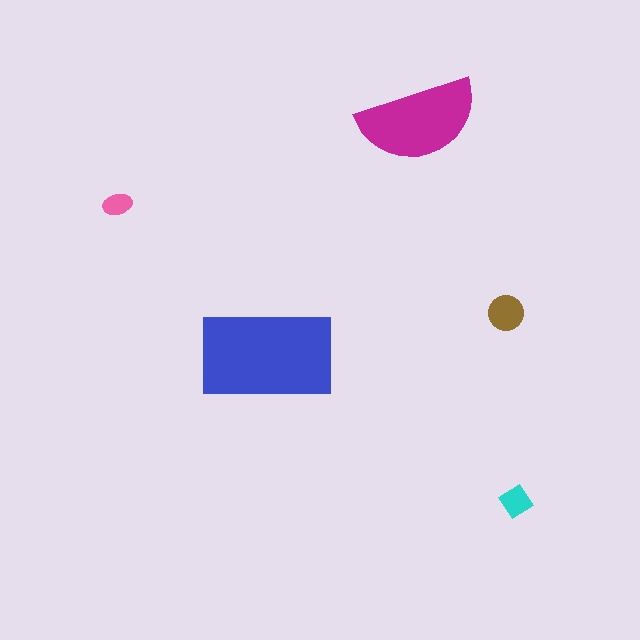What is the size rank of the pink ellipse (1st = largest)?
5th.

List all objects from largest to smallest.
The blue rectangle, the magenta semicircle, the brown circle, the cyan diamond, the pink ellipse.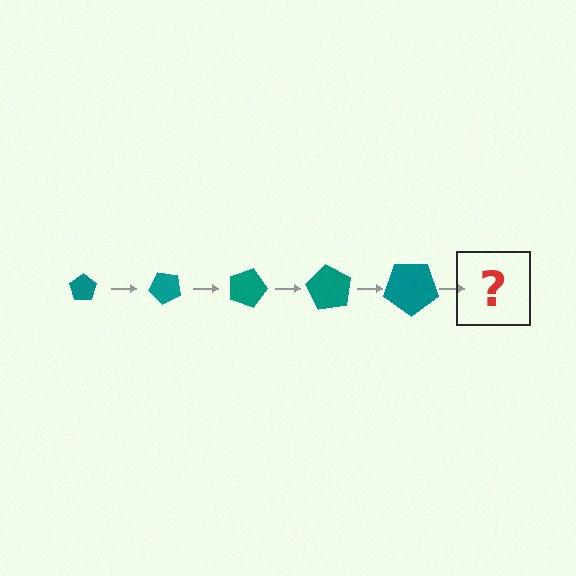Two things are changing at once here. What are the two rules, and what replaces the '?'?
The two rules are that the pentagon grows larger each step and it rotates 45 degrees each step. The '?' should be a pentagon, larger than the previous one and rotated 225 degrees from the start.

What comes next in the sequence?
The next element should be a pentagon, larger than the previous one and rotated 225 degrees from the start.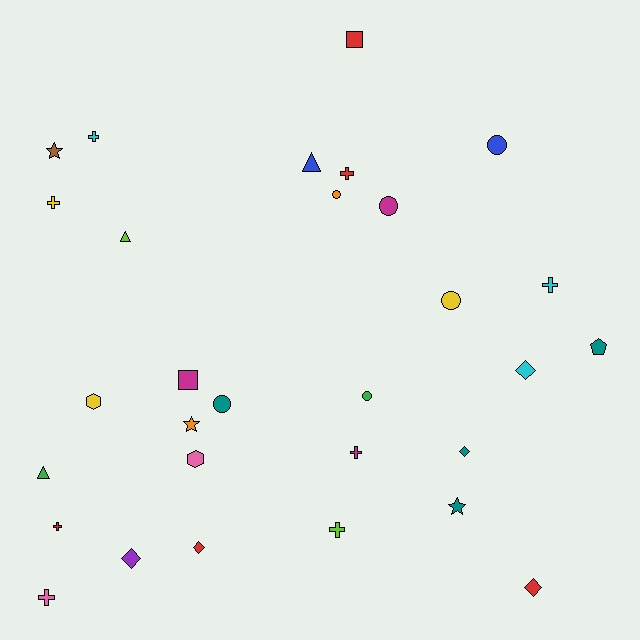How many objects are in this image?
There are 30 objects.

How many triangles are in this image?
There are 3 triangles.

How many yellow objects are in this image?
There are 3 yellow objects.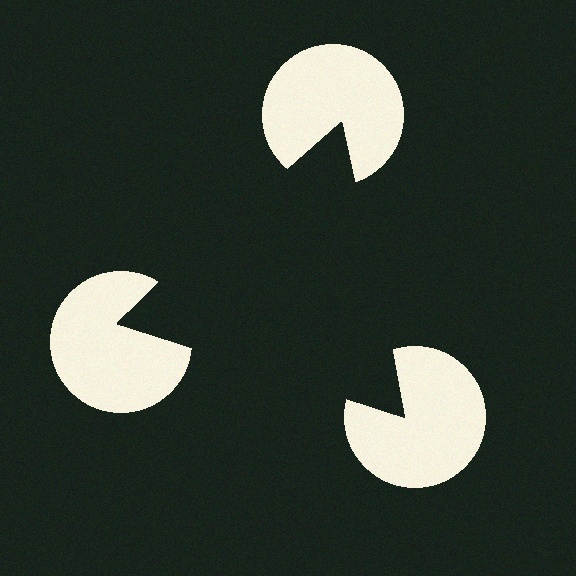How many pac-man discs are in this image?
There are 3 — one at each vertex of the illusory triangle.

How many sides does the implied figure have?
3 sides.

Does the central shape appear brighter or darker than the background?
It typically appears slightly darker than the background, even though no actual brightness change is drawn.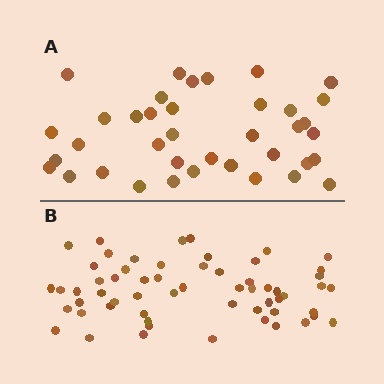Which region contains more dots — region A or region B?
Region B (the bottom region) has more dots.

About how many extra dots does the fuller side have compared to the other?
Region B has approximately 20 more dots than region A.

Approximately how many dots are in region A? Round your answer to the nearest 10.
About 40 dots. (The exact count is 38, which rounds to 40.)